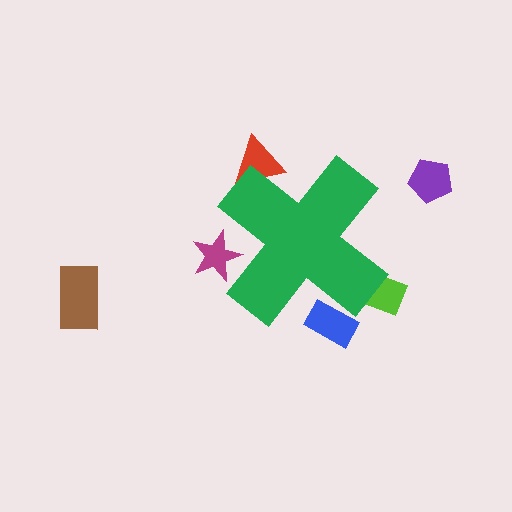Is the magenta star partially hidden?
Yes, the magenta star is partially hidden behind the green cross.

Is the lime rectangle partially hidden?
Yes, the lime rectangle is partially hidden behind the green cross.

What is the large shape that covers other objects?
A green cross.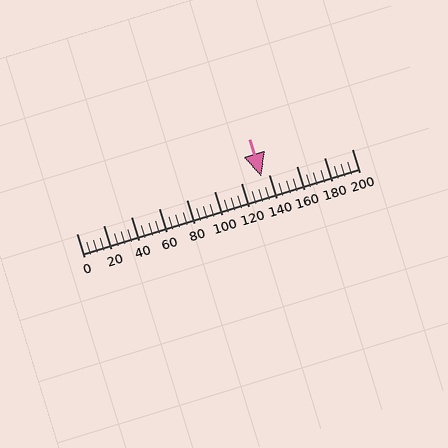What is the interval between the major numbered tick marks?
The major tick marks are spaced 20 units apart.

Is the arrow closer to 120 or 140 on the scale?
The arrow is closer to 140.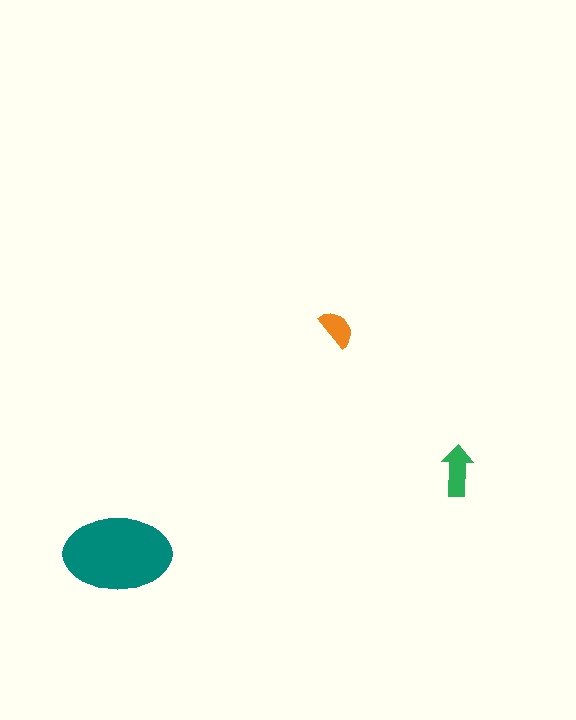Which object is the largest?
The teal ellipse.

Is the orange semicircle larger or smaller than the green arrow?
Smaller.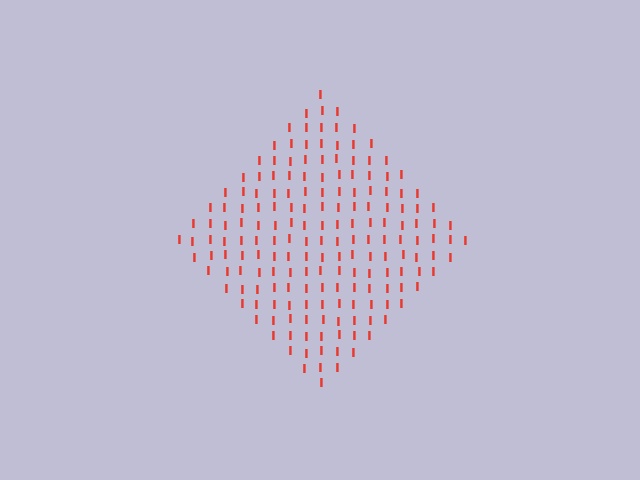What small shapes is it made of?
It is made of small letter I's.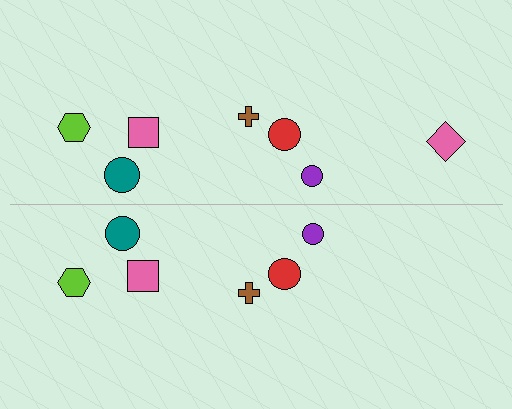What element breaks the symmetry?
A pink diamond is missing from the bottom side.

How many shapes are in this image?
There are 13 shapes in this image.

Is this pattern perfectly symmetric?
No, the pattern is not perfectly symmetric. A pink diamond is missing from the bottom side.